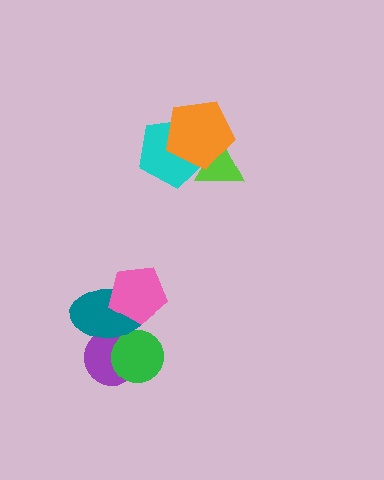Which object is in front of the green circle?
The teal ellipse is in front of the green circle.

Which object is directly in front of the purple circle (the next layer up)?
The green circle is directly in front of the purple circle.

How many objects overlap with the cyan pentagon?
2 objects overlap with the cyan pentagon.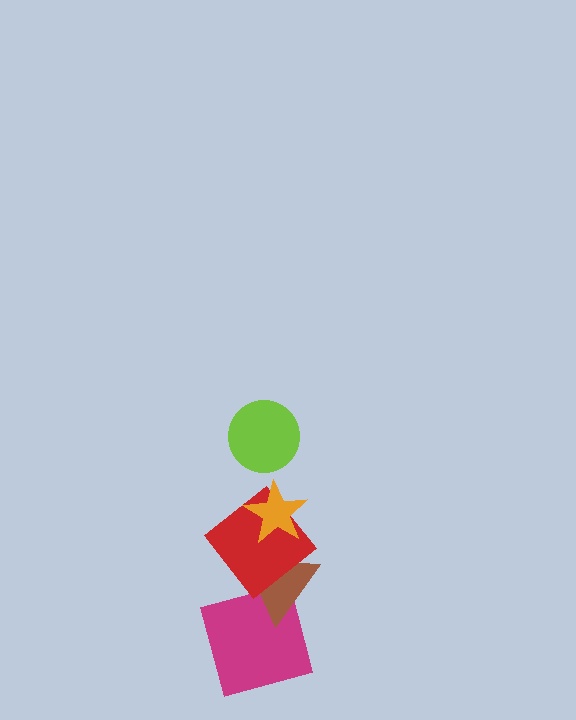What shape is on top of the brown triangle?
The red diamond is on top of the brown triangle.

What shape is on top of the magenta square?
The brown triangle is on top of the magenta square.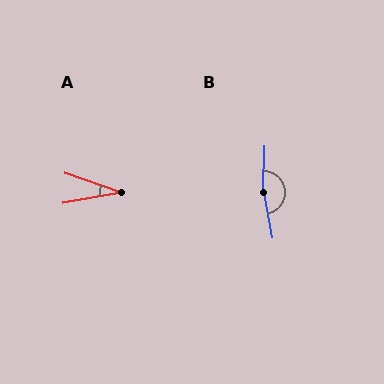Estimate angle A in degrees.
Approximately 30 degrees.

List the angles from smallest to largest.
A (30°), B (167°).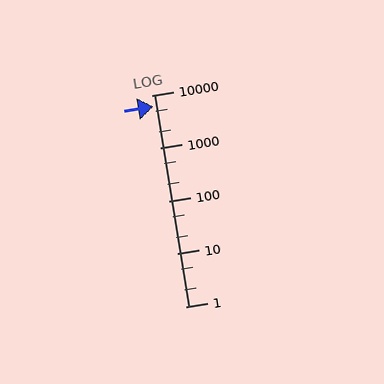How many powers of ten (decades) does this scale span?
The scale spans 4 decades, from 1 to 10000.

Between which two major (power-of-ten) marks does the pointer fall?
The pointer is between 1000 and 10000.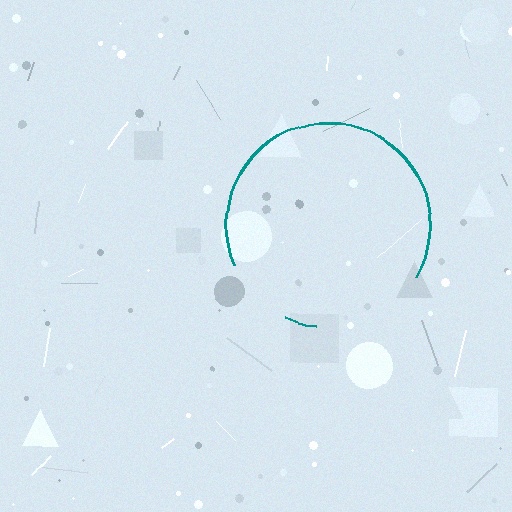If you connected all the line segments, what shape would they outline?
They would outline a circle.